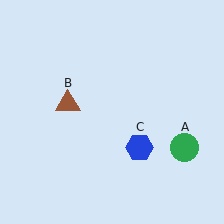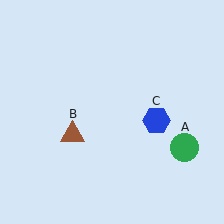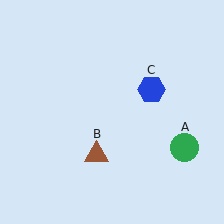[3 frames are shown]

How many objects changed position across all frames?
2 objects changed position: brown triangle (object B), blue hexagon (object C).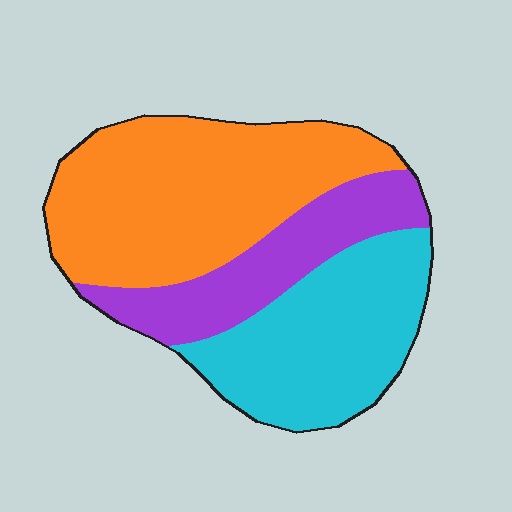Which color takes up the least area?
Purple, at roughly 20%.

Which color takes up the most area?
Orange, at roughly 45%.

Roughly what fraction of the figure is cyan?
Cyan takes up about one third (1/3) of the figure.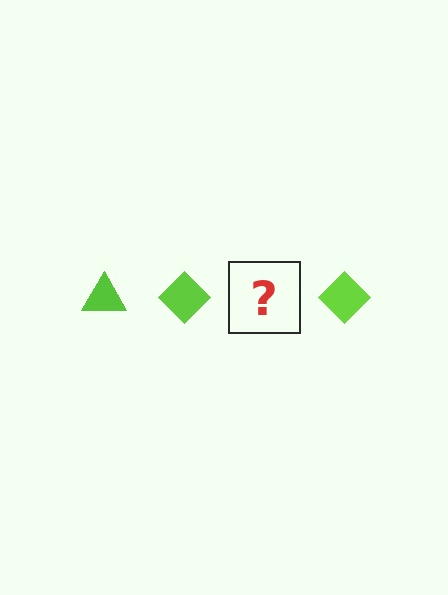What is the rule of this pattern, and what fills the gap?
The rule is that the pattern cycles through triangle, diamond shapes in lime. The gap should be filled with a lime triangle.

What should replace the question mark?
The question mark should be replaced with a lime triangle.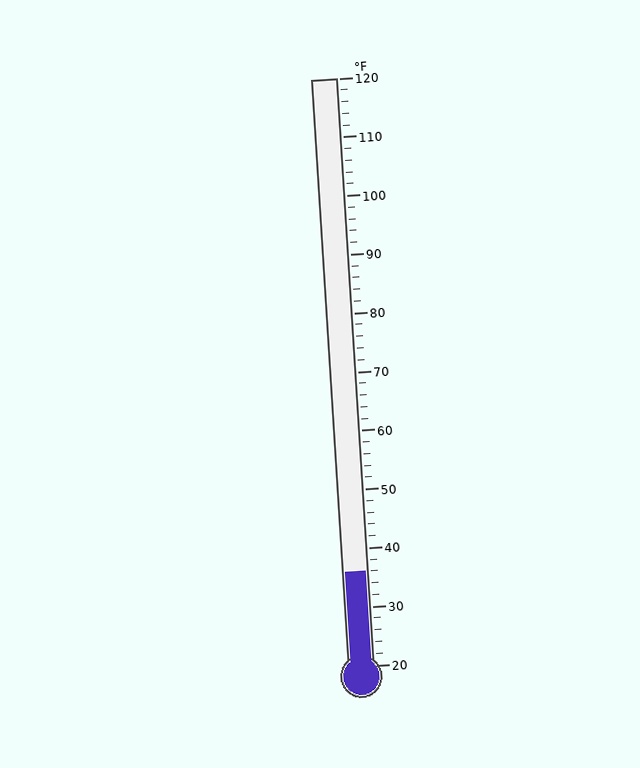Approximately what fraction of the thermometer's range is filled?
The thermometer is filled to approximately 15% of its range.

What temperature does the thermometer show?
The thermometer shows approximately 36°F.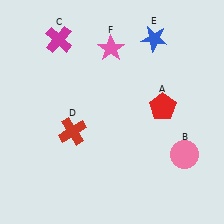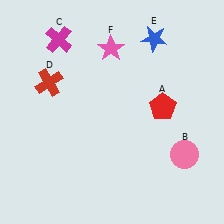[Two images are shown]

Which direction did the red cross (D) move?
The red cross (D) moved up.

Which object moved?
The red cross (D) moved up.